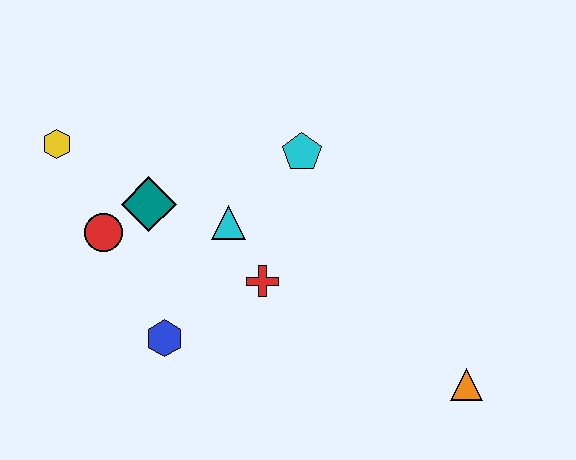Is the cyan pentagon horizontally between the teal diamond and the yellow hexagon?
No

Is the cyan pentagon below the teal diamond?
No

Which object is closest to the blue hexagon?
The red cross is closest to the blue hexagon.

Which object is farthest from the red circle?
The orange triangle is farthest from the red circle.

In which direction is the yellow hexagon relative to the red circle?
The yellow hexagon is above the red circle.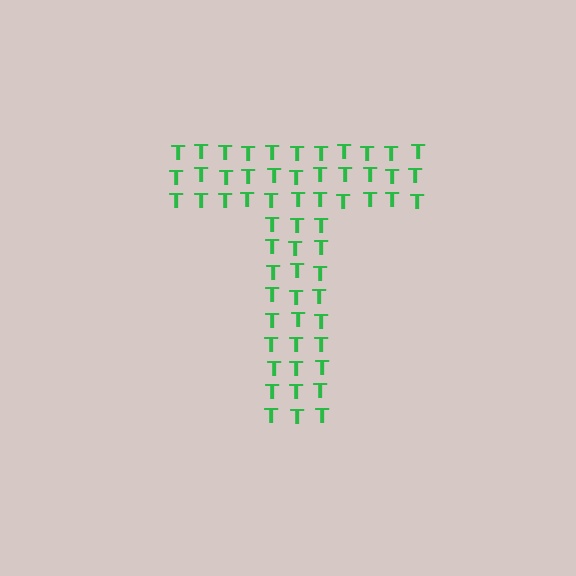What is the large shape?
The large shape is the letter T.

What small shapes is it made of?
It is made of small letter T's.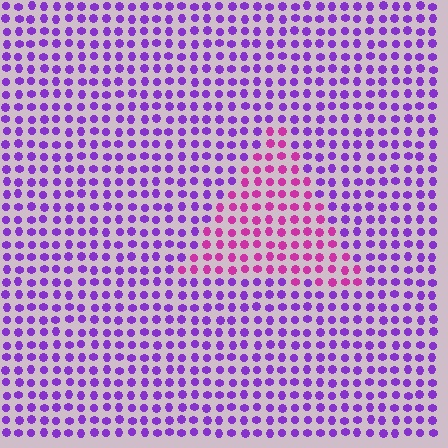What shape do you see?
I see a triangle.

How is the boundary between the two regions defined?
The boundary is defined purely by a slight shift in hue (about 42 degrees). Spacing, size, and orientation are identical on both sides.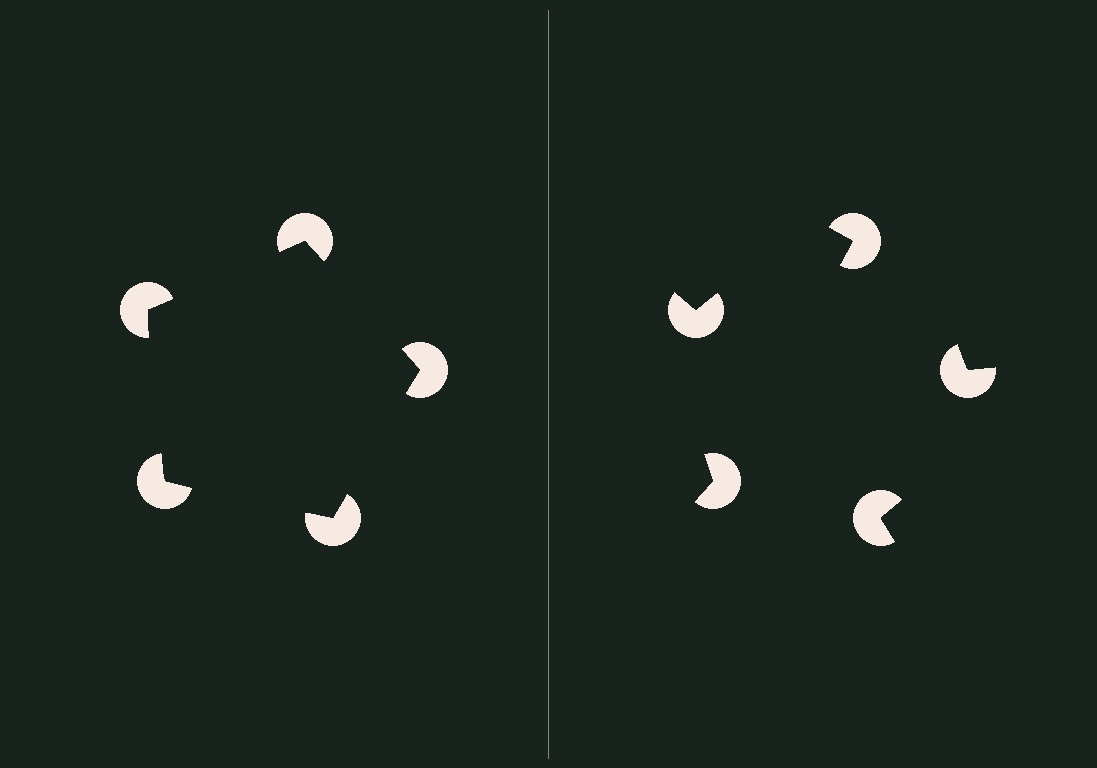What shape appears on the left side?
An illusory pentagon.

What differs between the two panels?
The pac-man discs are positioned identically on both sides; only the wedge orientations differ. On the left they align to a pentagon; on the right they are misaligned.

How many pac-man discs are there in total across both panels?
10 — 5 on each side.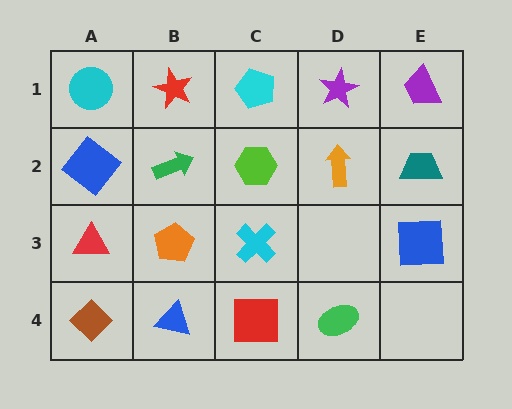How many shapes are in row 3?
4 shapes.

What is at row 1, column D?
A purple star.